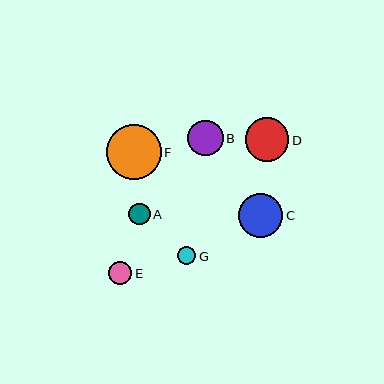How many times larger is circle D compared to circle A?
Circle D is approximately 2.0 times the size of circle A.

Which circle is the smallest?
Circle G is the smallest with a size of approximately 18 pixels.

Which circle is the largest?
Circle F is the largest with a size of approximately 54 pixels.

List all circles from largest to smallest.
From largest to smallest: F, C, D, B, E, A, G.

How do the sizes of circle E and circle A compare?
Circle E and circle A are approximately the same size.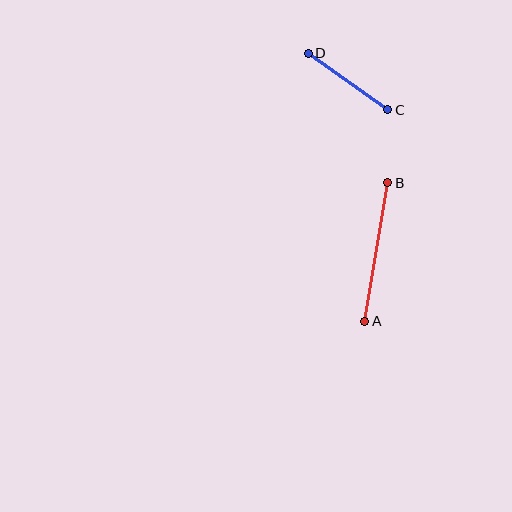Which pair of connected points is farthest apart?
Points A and B are farthest apart.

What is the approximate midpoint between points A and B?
The midpoint is at approximately (376, 252) pixels.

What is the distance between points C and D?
The distance is approximately 98 pixels.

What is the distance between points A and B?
The distance is approximately 140 pixels.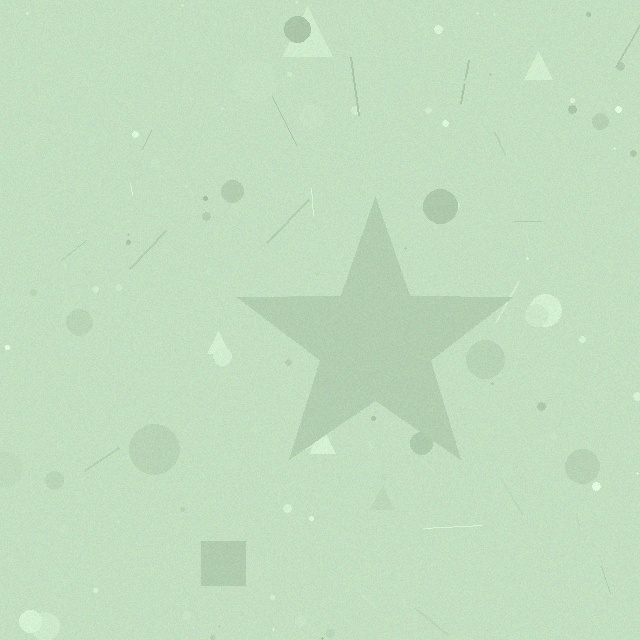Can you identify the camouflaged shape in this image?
The camouflaged shape is a star.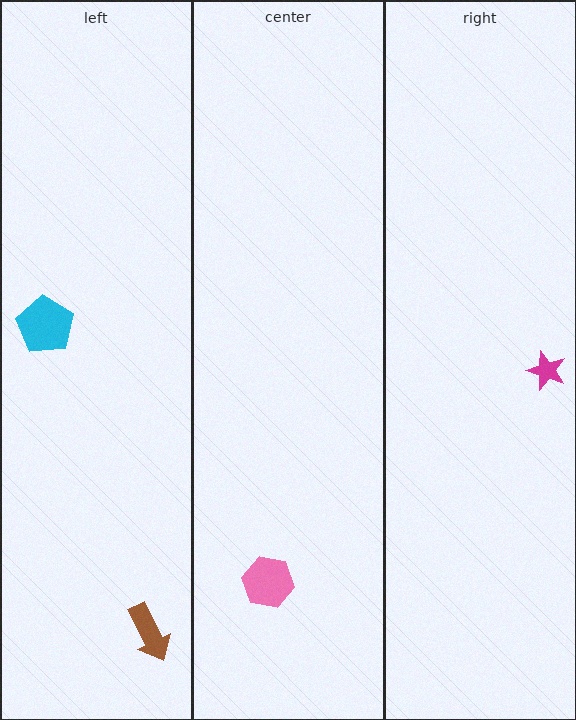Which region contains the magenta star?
The right region.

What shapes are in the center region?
The pink hexagon.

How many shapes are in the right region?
1.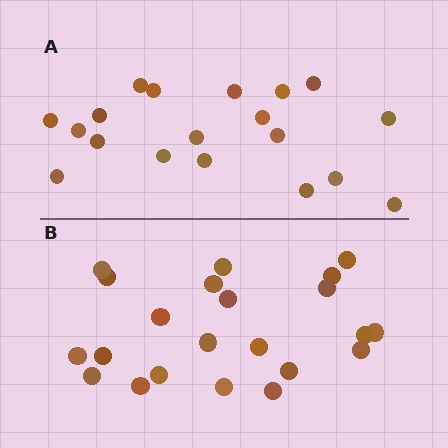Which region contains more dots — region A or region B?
Region B (the bottom region) has more dots.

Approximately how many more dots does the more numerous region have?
Region B has just a few more — roughly 2 or 3 more dots than region A.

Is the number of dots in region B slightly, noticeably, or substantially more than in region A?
Region B has only slightly more — the two regions are fairly close. The ratio is roughly 1.2 to 1.